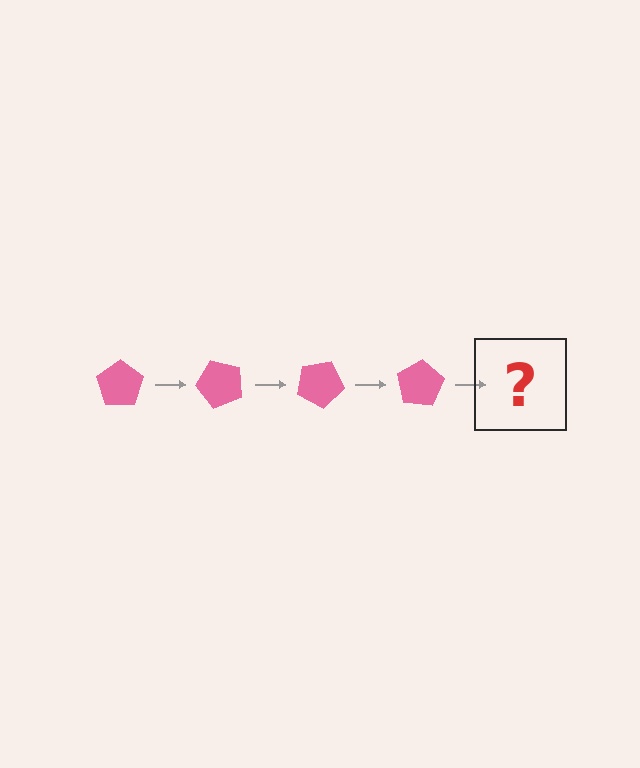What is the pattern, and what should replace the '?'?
The pattern is that the pentagon rotates 50 degrees each step. The '?' should be a pink pentagon rotated 200 degrees.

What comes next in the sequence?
The next element should be a pink pentagon rotated 200 degrees.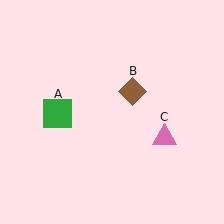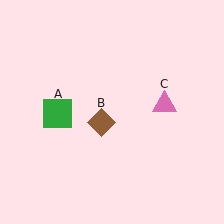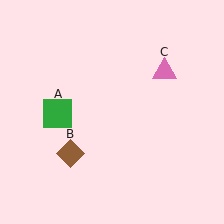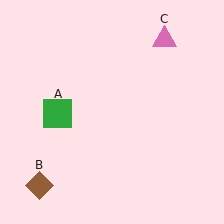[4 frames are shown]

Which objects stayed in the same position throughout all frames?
Green square (object A) remained stationary.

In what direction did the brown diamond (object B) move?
The brown diamond (object B) moved down and to the left.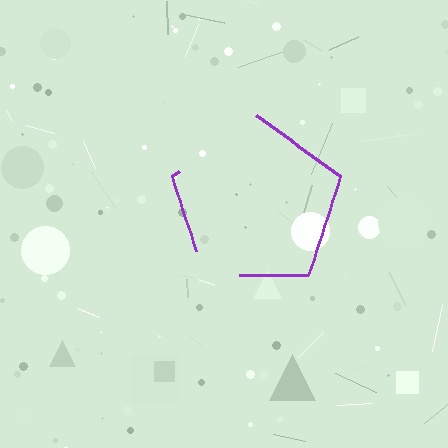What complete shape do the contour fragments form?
The contour fragments form a pentagon.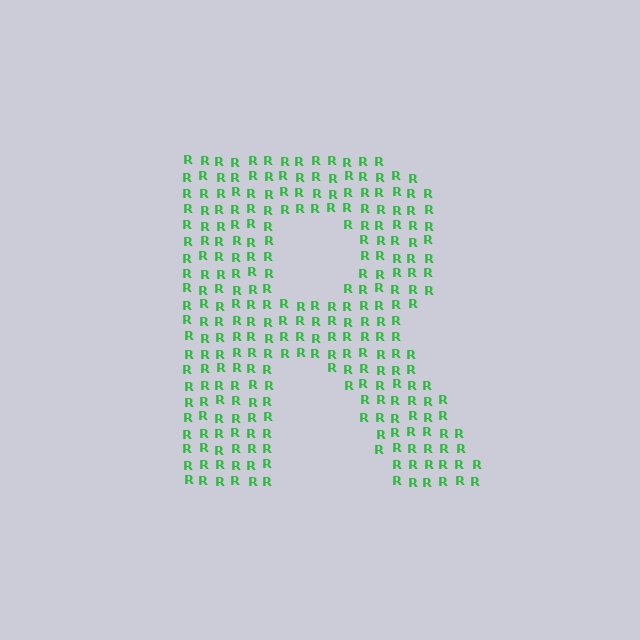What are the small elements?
The small elements are letter R's.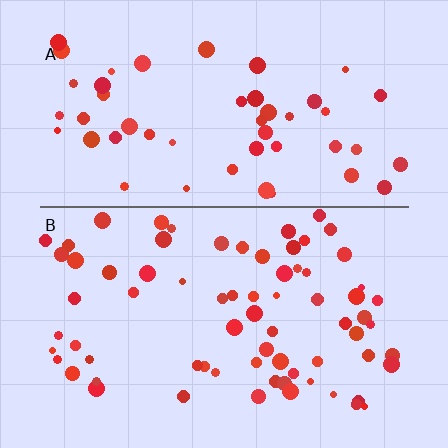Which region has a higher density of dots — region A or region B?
B (the bottom).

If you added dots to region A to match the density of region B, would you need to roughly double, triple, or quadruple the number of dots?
Approximately double.